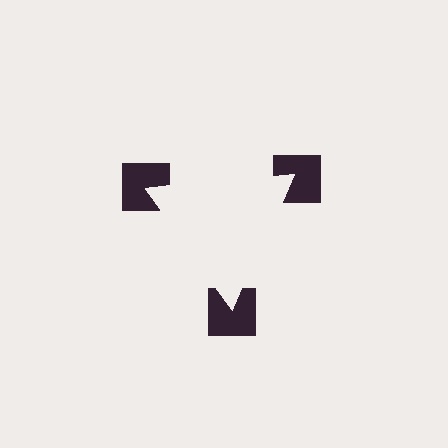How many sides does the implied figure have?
3 sides.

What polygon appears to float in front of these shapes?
An illusory triangle — its edges are inferred from the aligned wedge cuts in the notched squares, not physically drawn.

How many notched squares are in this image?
There are 3 — one at each vertex of the illusory triangle.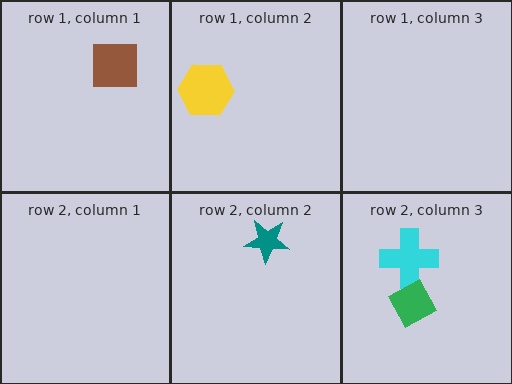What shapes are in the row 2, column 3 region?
The cyan cross, the green diamond.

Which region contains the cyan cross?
The row 2, column 3 region.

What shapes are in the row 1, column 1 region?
The brown square.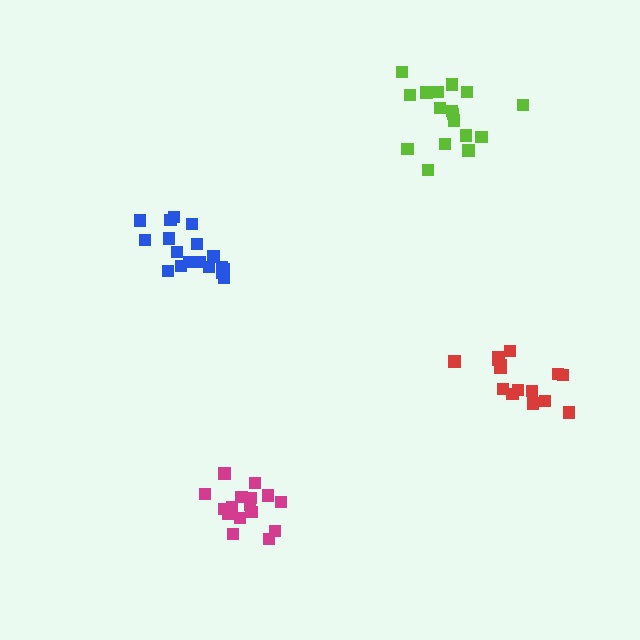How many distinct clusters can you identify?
There are 4 distinct clusters.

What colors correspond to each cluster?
The clusters are colored: red, magenta, blue, lime.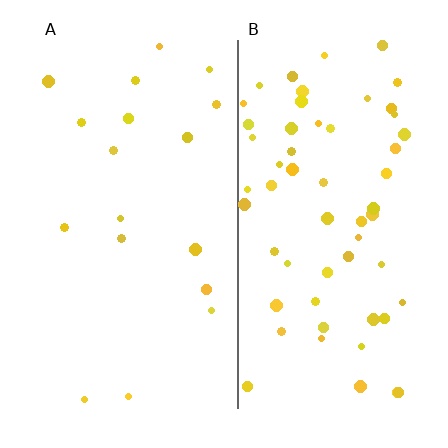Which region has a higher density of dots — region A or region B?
B (the right).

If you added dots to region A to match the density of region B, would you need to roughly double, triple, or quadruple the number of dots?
Approximately triple.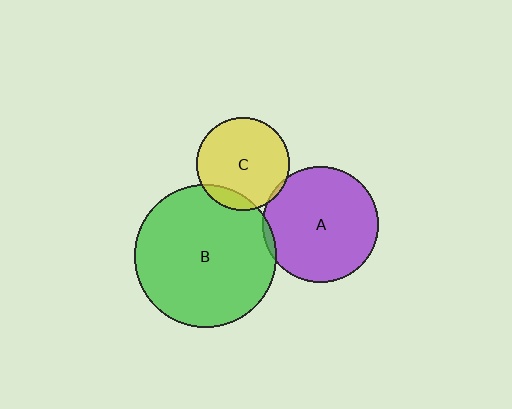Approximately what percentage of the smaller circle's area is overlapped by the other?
Approximately 10%.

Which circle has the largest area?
Circle B (green).